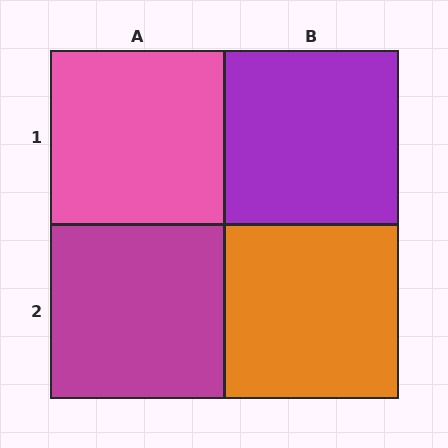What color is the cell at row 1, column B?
Purple.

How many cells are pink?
1 cell is pink.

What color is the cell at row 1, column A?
Pink.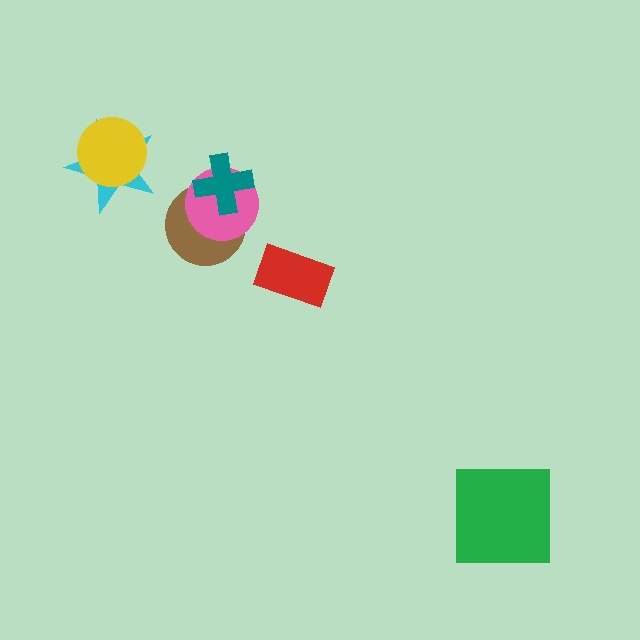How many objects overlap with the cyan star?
1 object overlaps with the cyan star.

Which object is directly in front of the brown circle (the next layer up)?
The pink circle is directly in front of the brown circle.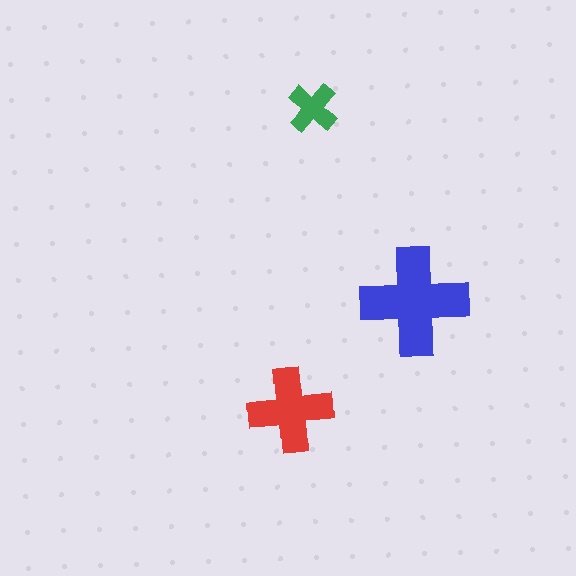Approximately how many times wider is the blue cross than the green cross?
About 2 times wider.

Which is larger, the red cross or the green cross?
The red one.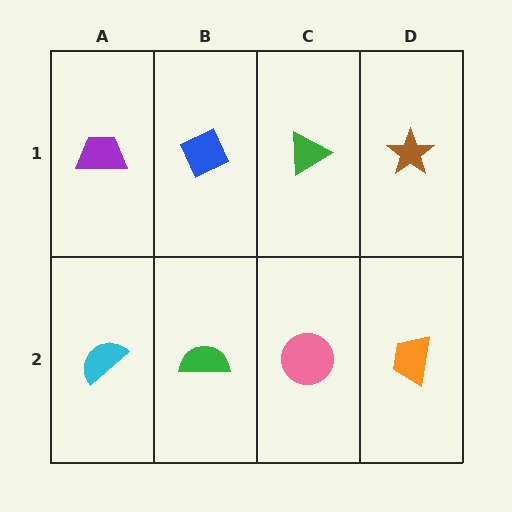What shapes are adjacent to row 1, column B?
A green semicircle (row 2, column B), a purple trapezoid (row 1, column A), a green triangle (row 1, column C).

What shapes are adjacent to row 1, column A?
A cyan semicircle (row 2, column A), a blue diamond (row 1, column B).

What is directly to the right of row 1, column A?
A blue diamond.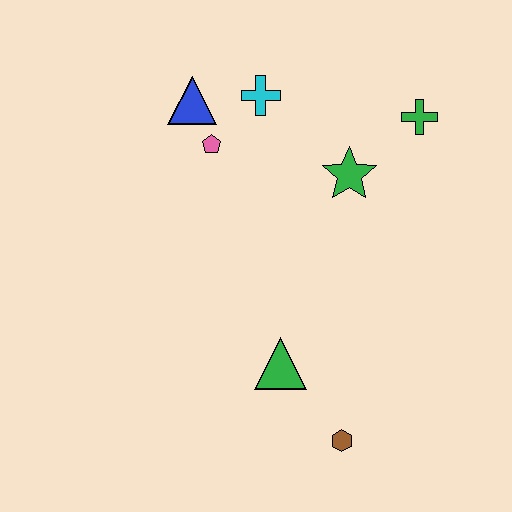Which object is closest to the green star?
The green cross is closest to the green star.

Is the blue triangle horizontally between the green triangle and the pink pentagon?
No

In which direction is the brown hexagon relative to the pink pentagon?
The brown hexagon is below the pink pentagon.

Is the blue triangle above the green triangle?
Yes